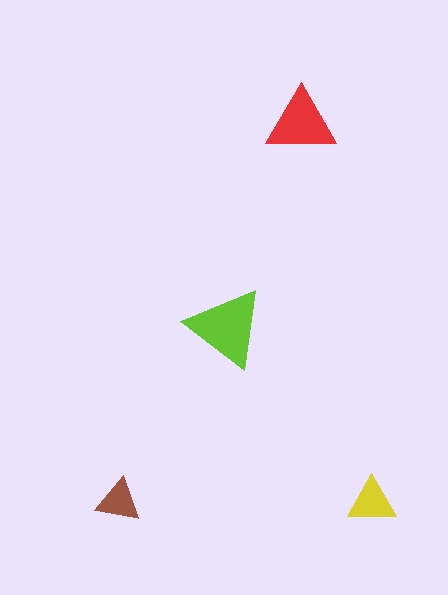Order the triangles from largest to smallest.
the lime one, the red one, the yellow one, the brown one.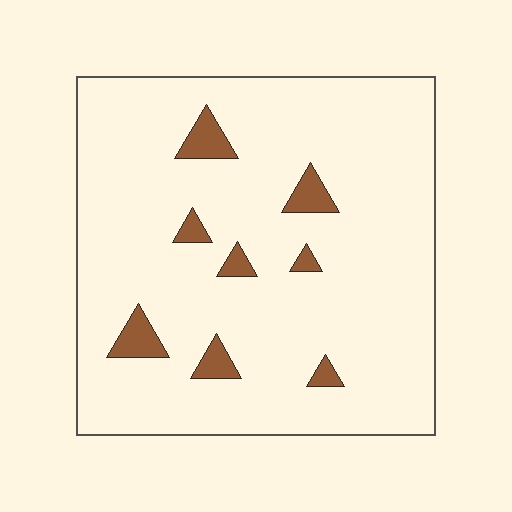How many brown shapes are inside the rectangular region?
8.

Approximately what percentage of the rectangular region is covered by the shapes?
Approximately 5%.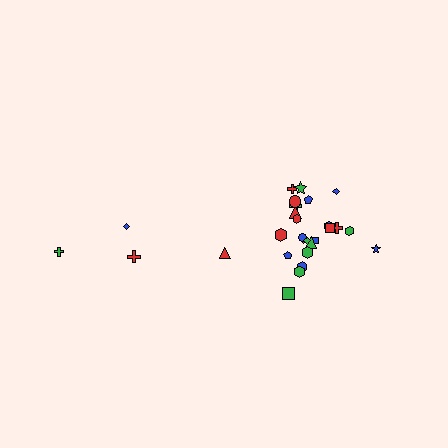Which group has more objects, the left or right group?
The right group.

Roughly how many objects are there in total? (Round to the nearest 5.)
Roughly 30 objects in total.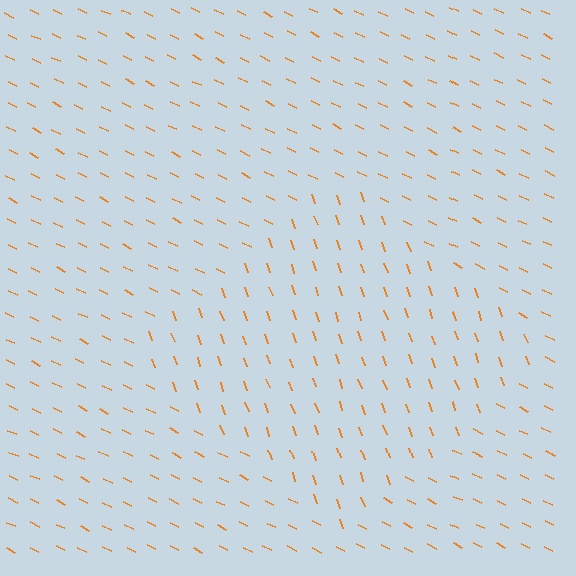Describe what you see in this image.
The image is filled with small orange line segments. A diamond region in the image has lines oriented differently from the surrounding lines, creating a visible texture boundary.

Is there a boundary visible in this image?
Yes, there is a texture boundary formed by a change in line orientation.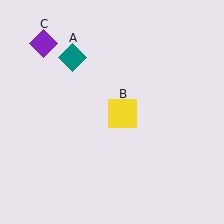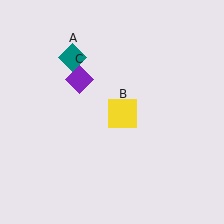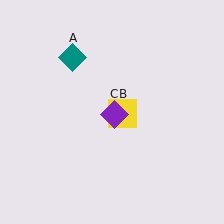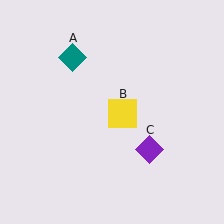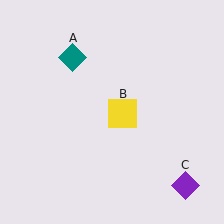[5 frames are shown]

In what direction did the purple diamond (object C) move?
The purple diamond (object C) moved down and to the right.